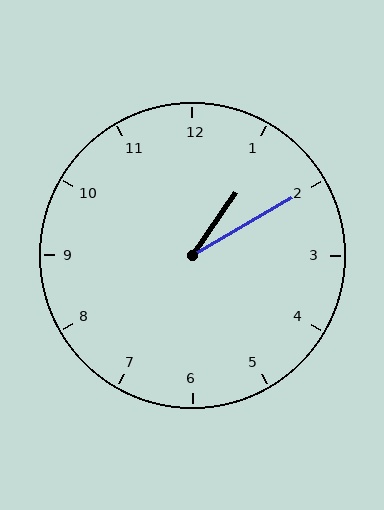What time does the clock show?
1:10.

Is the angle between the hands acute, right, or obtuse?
It is acute.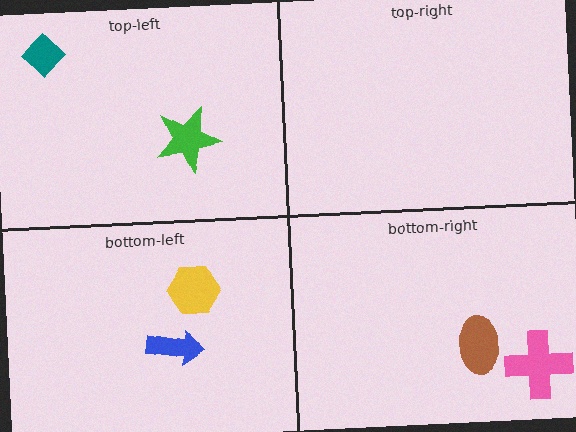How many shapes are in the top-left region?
2.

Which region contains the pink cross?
The bottom-right region.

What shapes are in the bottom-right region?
The pink cross, the brown ellipse.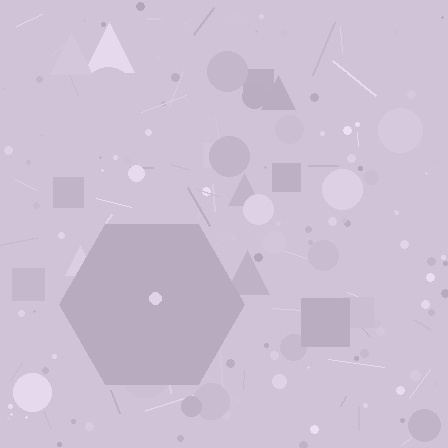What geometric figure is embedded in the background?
A hexagon is embedded in the background.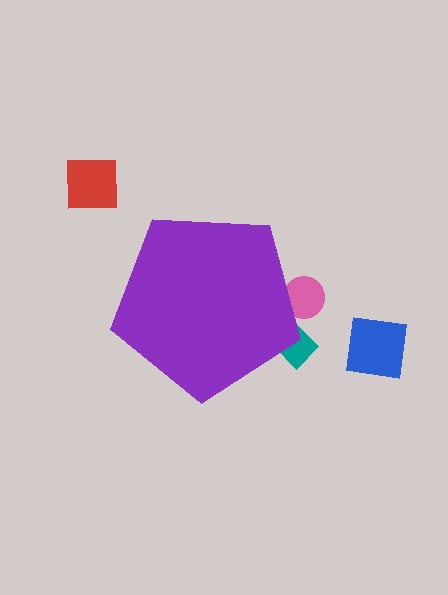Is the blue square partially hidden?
No, the blue square is fully visible.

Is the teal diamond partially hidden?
Yes, the teal diamond is partially hidden behind the purple pentagon.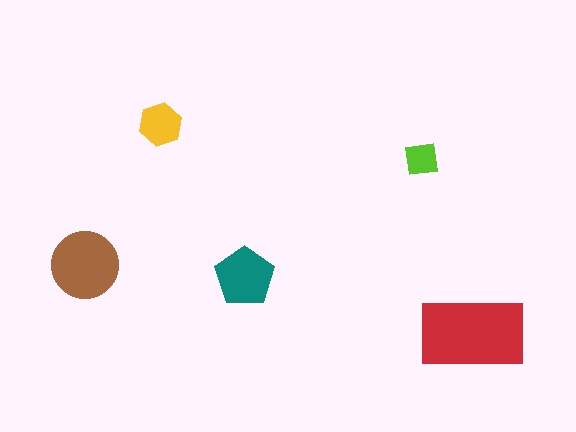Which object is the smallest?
The lime square.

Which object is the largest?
The red rectangle.